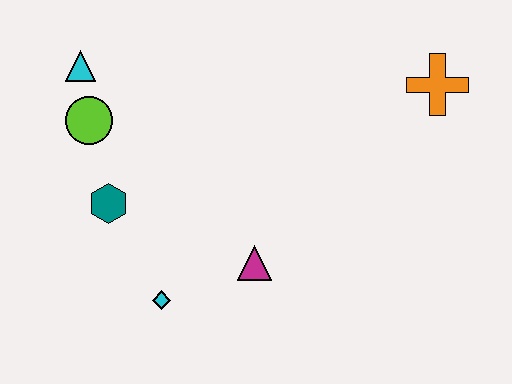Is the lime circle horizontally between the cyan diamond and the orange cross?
No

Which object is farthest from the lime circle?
The orange cross is farthest from the lime circle.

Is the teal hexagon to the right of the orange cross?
No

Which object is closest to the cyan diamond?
The magenta triangle is closest to the cyan diamond.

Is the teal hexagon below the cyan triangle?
Yes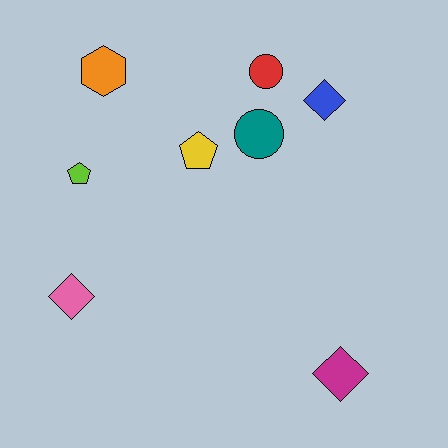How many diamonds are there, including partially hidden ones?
There are 3 diamonds.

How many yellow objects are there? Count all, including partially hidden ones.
There is 1 yellow object.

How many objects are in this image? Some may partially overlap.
There are 8 objects.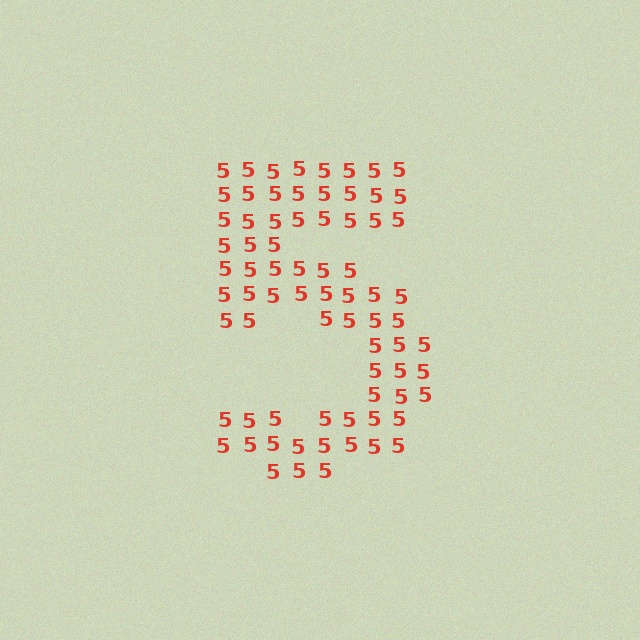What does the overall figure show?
The overall figure shows the digit 5.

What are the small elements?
The small elements are digit 5's.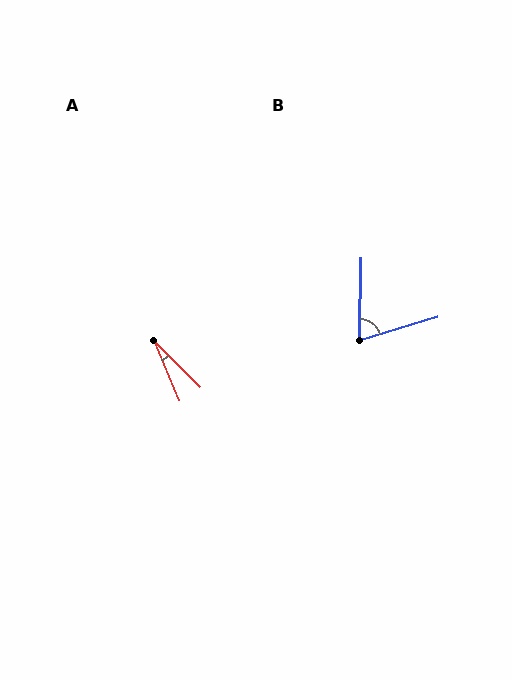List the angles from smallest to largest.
A (22°), B (73°).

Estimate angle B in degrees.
Approximately 73 degrees.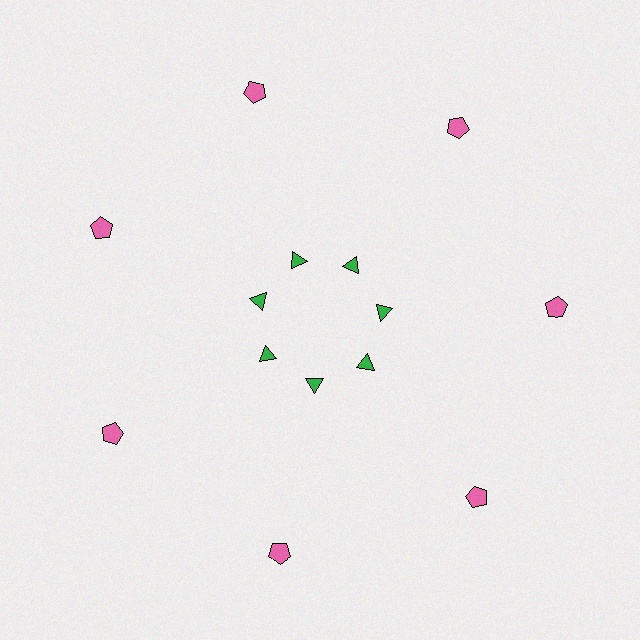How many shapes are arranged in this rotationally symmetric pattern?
There are 14 shapes, arranged in 7 groups of 2.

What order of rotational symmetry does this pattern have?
This pattern has 7-fold rotational symmetry.